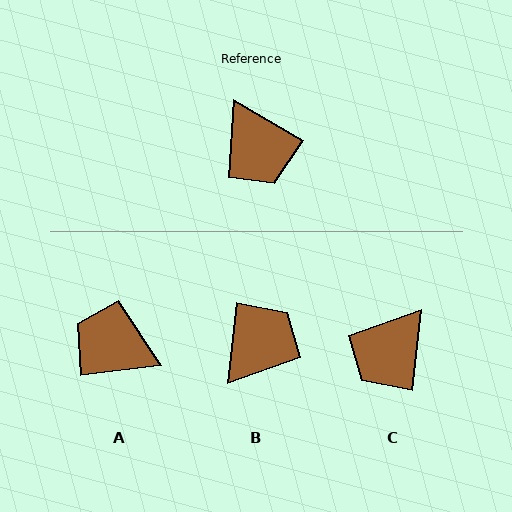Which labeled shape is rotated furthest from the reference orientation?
A, about 143 degrees away.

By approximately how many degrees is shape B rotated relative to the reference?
Approximately 114 degrees counter-clockwise.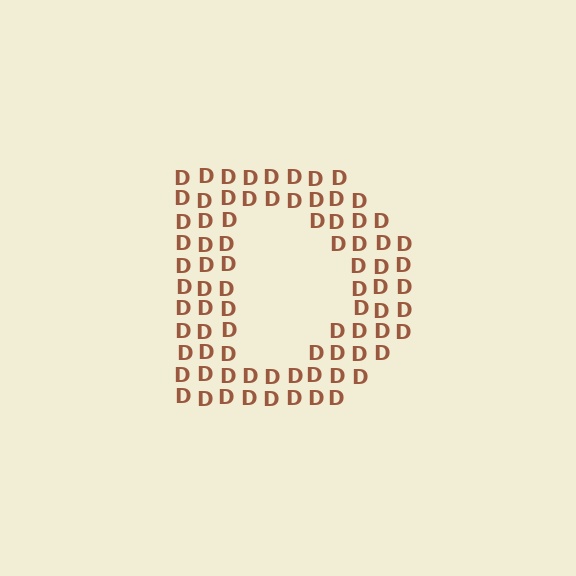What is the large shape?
The large shape is the letter D.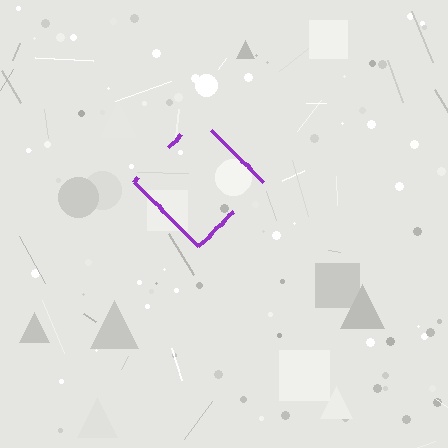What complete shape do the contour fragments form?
The contour fragments form a diamond.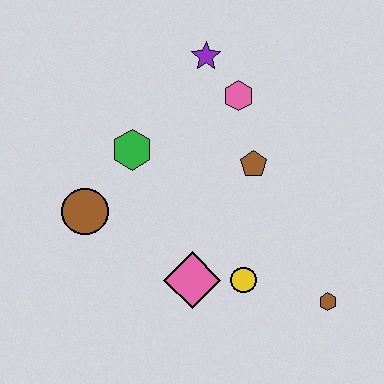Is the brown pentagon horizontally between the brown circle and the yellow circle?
No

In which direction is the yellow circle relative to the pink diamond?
The yellow circle is to the right of the pink diamond.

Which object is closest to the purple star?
The pink hexagon is closest to the purple star.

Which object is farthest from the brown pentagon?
The brown circle is farthest from the brown pentagon.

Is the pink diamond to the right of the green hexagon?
Yes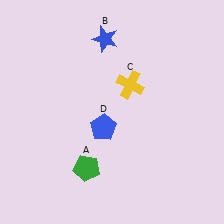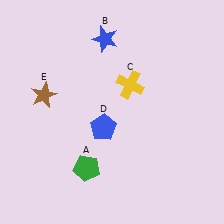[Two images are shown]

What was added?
A brown star (E) was added in Image 2.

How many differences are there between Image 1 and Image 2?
There is 1 difference between the two images.